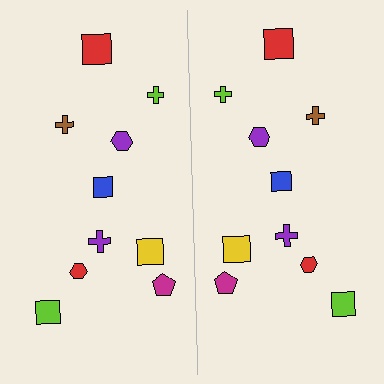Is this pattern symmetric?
Yes, this pattern has bilateral (reflection) symmetry.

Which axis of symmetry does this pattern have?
The pattern has a vertical axis of symmetry running through the center of the image.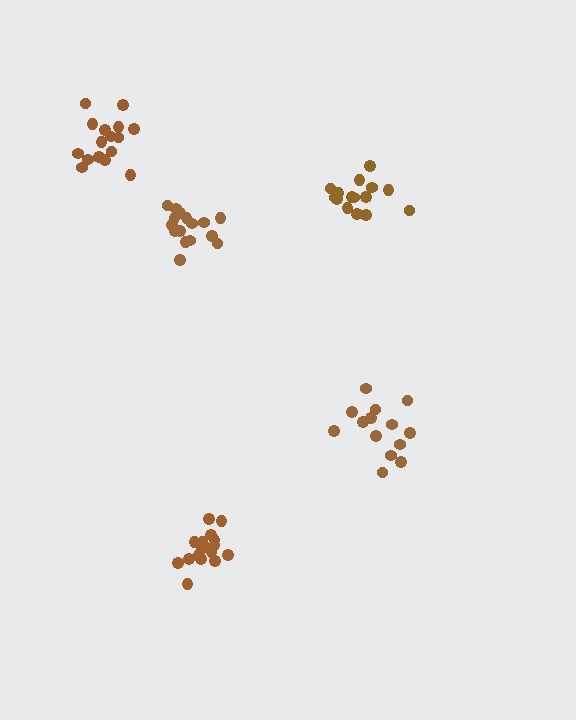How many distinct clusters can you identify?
There are 5 distinct clusters.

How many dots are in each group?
Group 1: 16 dots, Group 2: 14 dots, Group 3: 17 dots, Group 4: 15 dots, Group 5: 16 dots (78 total).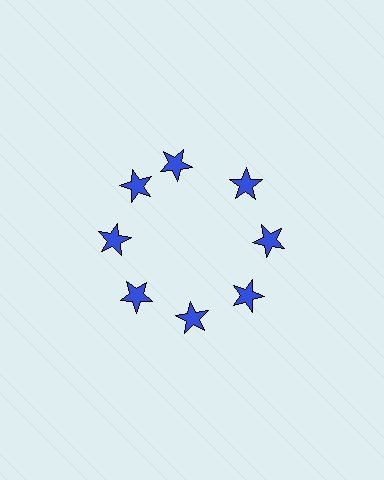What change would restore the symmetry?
The symmetry would be restored by rotating it back into even spacing with its neighbors so that all 8 stars sit at equal angles and equal distance from the center.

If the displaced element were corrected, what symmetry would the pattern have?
It would have 8-fold rotational symmetry — the pattern would map onto itself every 45 degrees.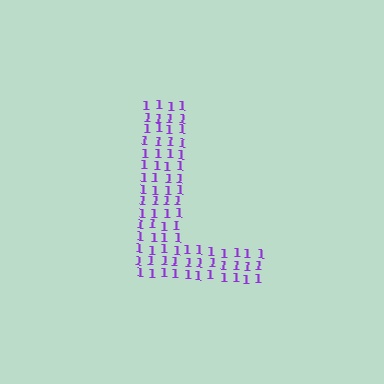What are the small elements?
The small elements are digit 1's.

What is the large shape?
The large shape is the letter L.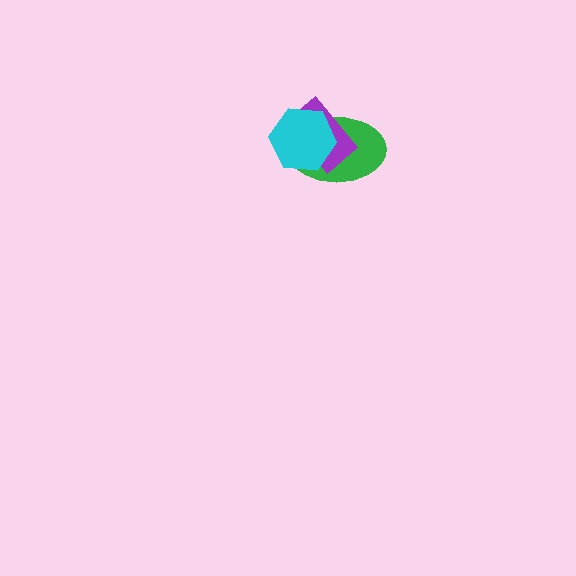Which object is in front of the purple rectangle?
The cyan hexagon is in front of the purple rectangle.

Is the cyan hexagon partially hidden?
No, no other shape covers it.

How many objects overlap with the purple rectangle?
2 objects overlap with the purple rectangle.